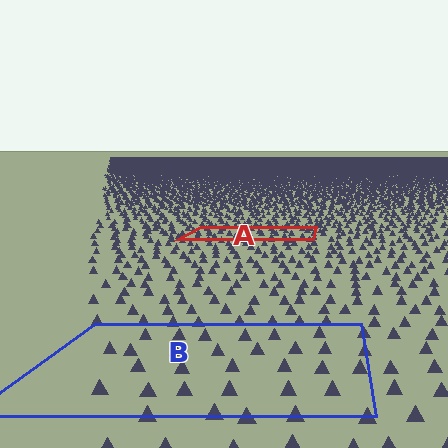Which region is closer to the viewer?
Region B is closer. The texture elements there are larger and more spread out.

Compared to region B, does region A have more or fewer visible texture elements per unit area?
Region A has more texture elements per unit area — they are packed more densely because it is farther away.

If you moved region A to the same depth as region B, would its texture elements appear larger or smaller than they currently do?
They would appear larger. At a closer depth, the same texture elements are projected at a bigger on-screen size.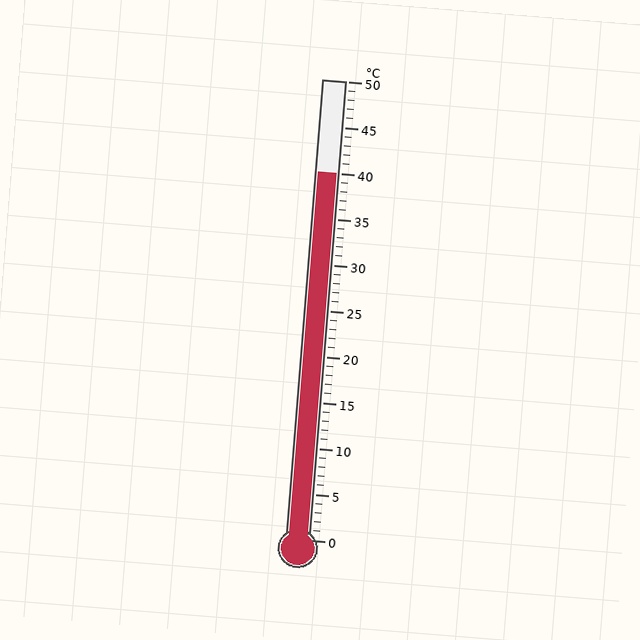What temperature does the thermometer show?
The thermometer shows approximately 40°C.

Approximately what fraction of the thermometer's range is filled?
The thermometer is filled to approximately 80% of its range.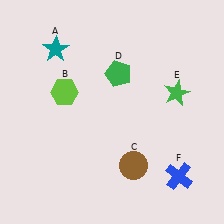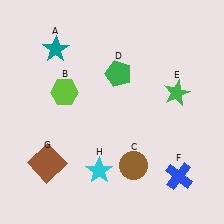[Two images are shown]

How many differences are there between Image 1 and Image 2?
There are 2 differences between the two images.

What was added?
A brown square (G), a cyan star (H) were added in Image 2.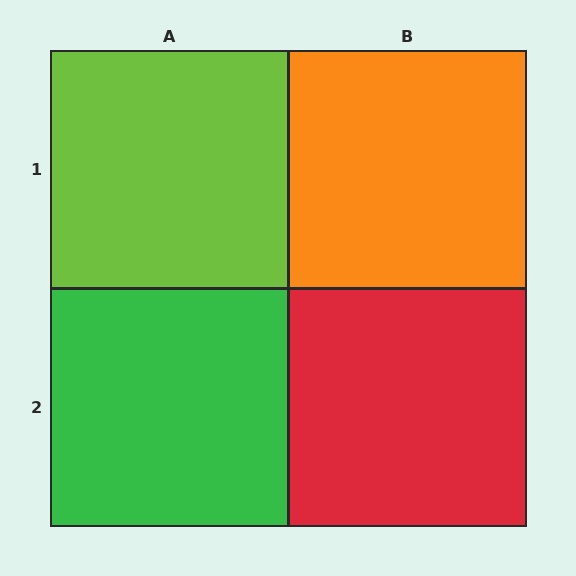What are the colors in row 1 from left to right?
Lime, orange.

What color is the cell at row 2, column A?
Green.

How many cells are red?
1 cell is red.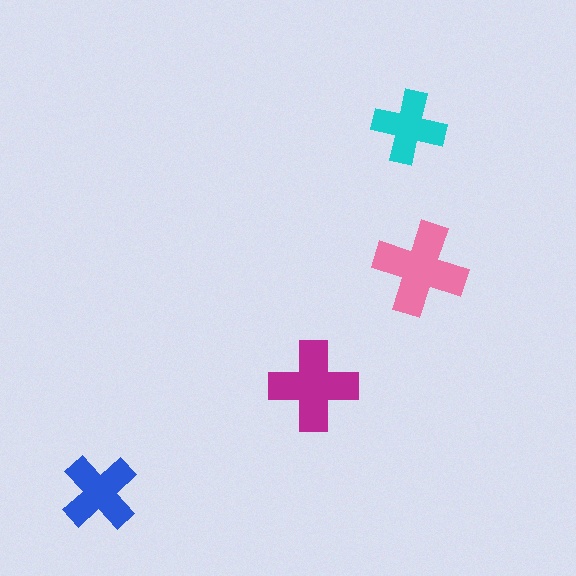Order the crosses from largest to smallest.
the pink one, the magenta one, the blue one, the cyan one.